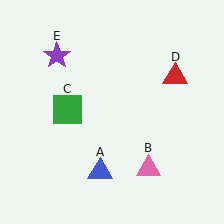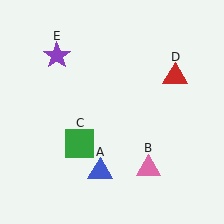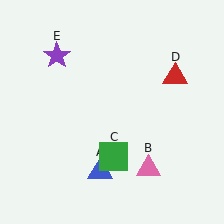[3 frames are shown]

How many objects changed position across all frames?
1 object changed position: green square (object C).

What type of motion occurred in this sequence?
The green square (object C) rotated counterclockwise around the center of the scene.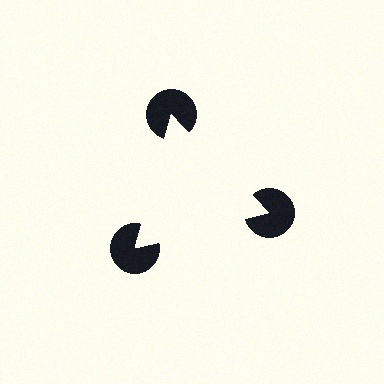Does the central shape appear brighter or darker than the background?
It typically appears slightly brighter than the background, even though no actual brightness change is drawn.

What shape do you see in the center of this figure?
An illusory triangle — its edges are inferred from the aligned wedge cuts in the pac-man discs, not physically drawn.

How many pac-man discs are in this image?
There are 3 — one at each vertex of the illusory triangle.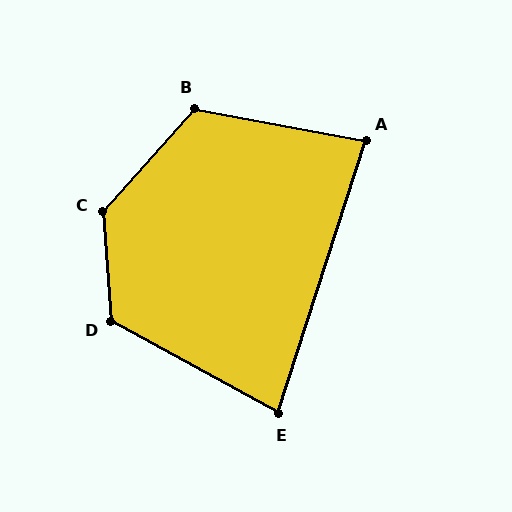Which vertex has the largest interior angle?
C, at approximately 134 degrees.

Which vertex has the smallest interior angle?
E, at approximately 79 degrees.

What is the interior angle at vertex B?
Approximately 121 degrees (obtuse).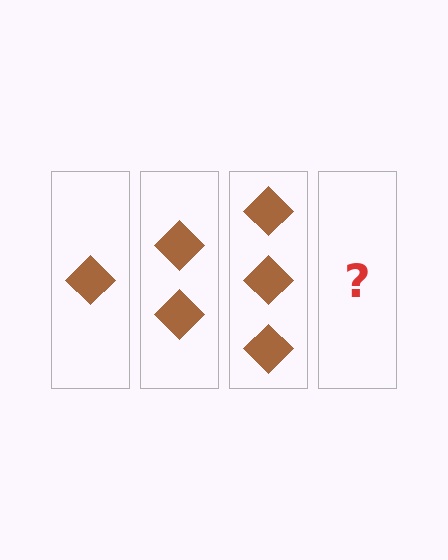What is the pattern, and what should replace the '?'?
The pattern is that each step adds one more diamond. The '?' should be 4 diamonds.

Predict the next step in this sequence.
The next step is 4 diamonds.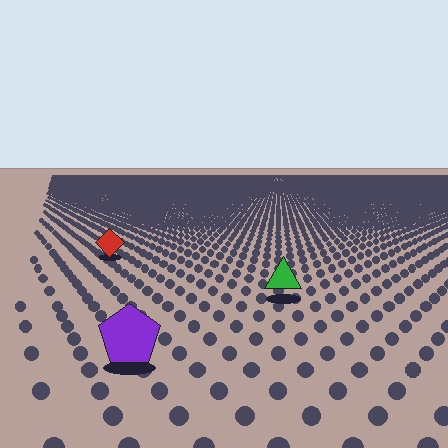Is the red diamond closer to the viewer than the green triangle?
No. The green triangle is closer — you can tell from the texture gradient: the ground texture is coarser near it.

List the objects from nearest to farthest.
From nearest to farthest: the purple pentagon, the green triangle, the red diamond.